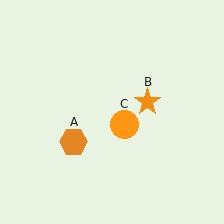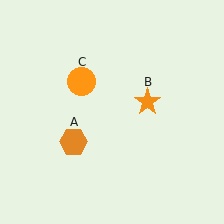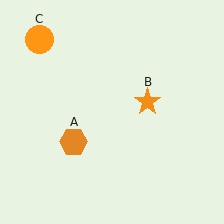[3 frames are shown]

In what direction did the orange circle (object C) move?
The orange circle (object C) moved up and to the left.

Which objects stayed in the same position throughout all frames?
Orange hexagon (object A) and orange star (object B) remained stationary.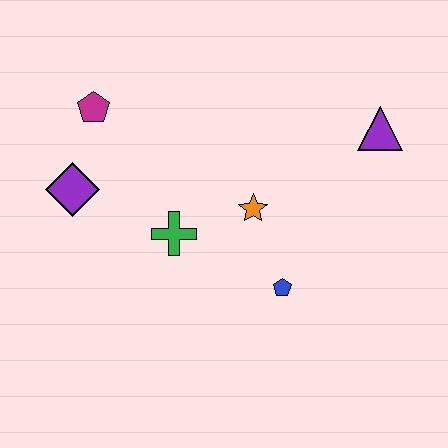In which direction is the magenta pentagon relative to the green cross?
The magenta pentagon is above the green cross.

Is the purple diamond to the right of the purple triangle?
No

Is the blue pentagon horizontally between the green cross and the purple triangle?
Yes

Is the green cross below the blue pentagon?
No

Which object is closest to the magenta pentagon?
The purple diamond is closest to the magenta pentagon.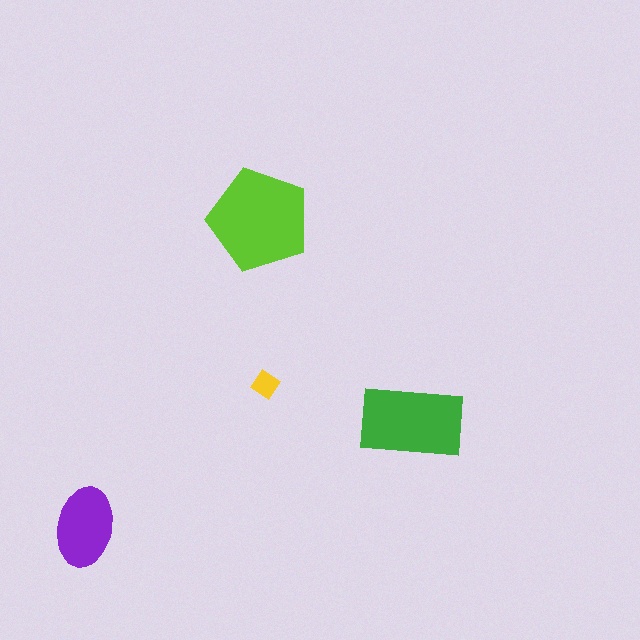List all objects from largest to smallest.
The lime pentagon, the green rectangle, the purple ellipse, the yellow diamond.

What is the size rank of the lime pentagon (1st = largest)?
1st.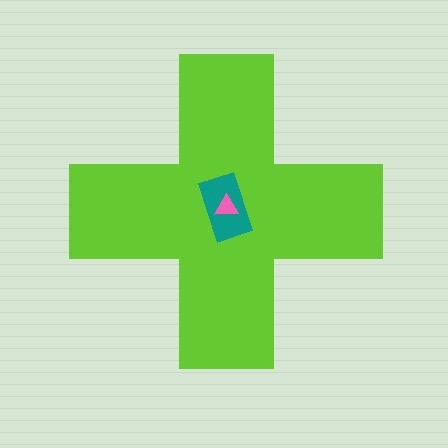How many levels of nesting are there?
3.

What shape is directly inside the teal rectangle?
The pink triangle.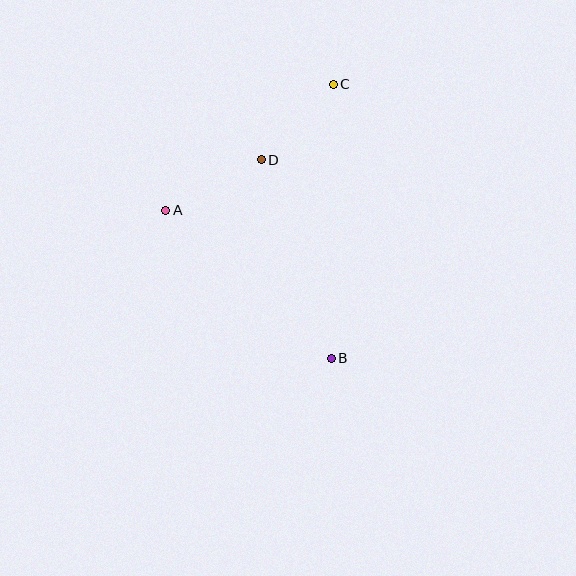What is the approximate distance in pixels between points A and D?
The distance between A and D is approximately 108 pixels.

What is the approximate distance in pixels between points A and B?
The distance between A and B is approximately 222 pixels.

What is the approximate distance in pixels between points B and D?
The distance between B and D is approximately 211 pixels.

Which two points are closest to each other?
Points C and D are closest to each other.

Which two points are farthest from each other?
Points B and C are farthest from each other.